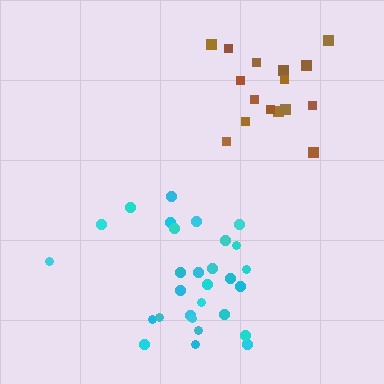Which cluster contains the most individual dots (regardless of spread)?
Cyan (30).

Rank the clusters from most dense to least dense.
cyan, brown.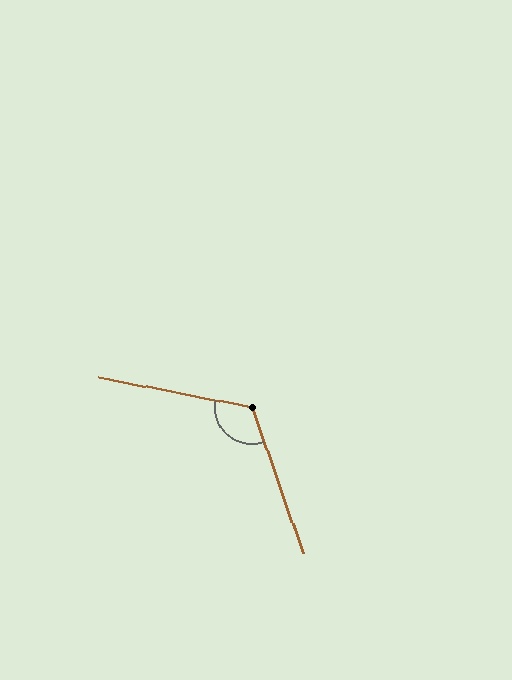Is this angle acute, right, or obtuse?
It is obtuse.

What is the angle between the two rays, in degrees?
Approximately 120 degrees.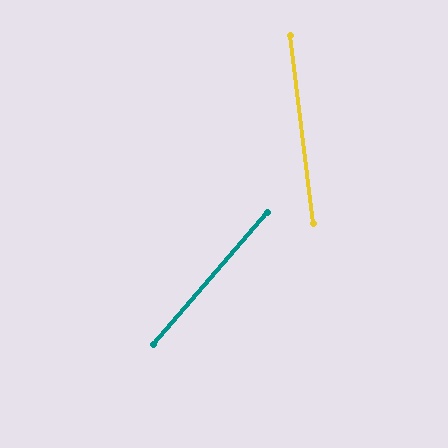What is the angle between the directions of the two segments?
Approximately 48 degrees.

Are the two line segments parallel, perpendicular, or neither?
Neither parallel nor perpendicular — they differ by about 48°.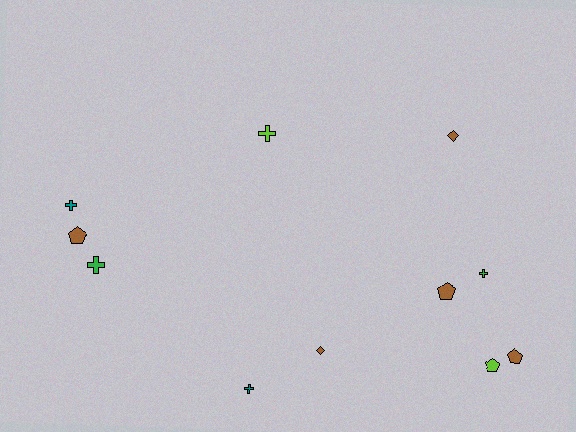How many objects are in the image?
There are 11 objects.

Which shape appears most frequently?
Cross, with 5 objects.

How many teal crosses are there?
There are 2 teal crosses.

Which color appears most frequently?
Brown, with 5 objects.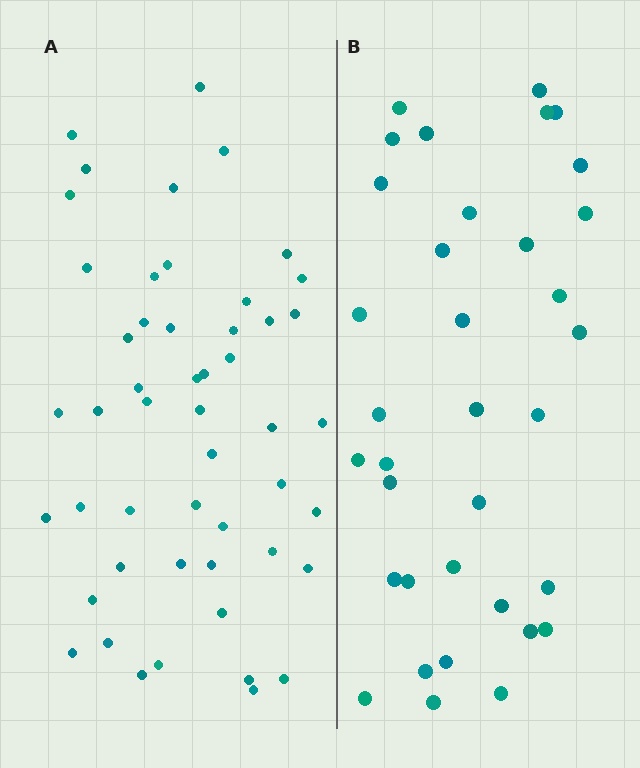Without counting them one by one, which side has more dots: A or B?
Region A (the left region) has more dots.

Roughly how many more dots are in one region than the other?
Region A has approximately 15 more dots than region B.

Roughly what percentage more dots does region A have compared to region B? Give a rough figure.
About 45% more.